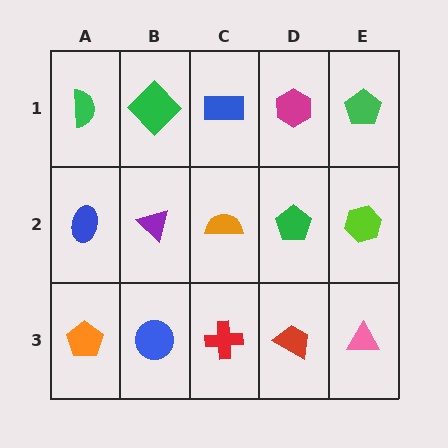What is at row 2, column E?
A lime hexagon.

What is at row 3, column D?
A red trapezoid.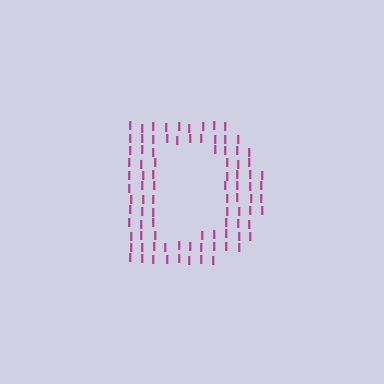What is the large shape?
The large shape is the letter D.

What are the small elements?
The small elements are letter I's.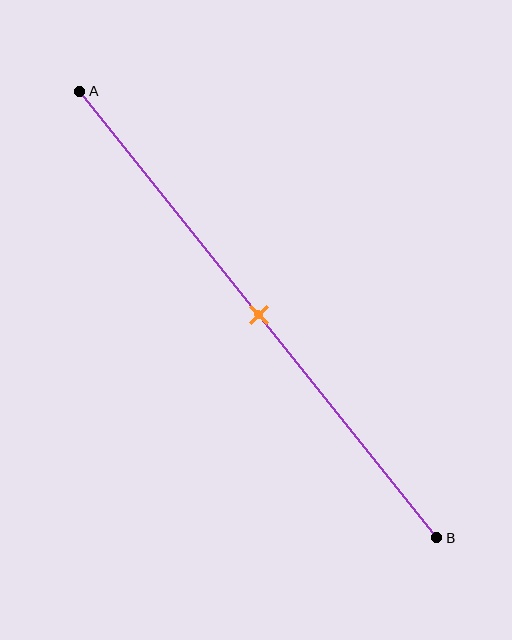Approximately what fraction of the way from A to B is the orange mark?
The orange mark is approximately 50% of the way from A to B.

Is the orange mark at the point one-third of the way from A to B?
No, the mark is at about 50% from A, not at the 33% one-third point.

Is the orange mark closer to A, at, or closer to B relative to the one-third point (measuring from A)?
The orange mark is closer to point B than the one-third point of segment AB.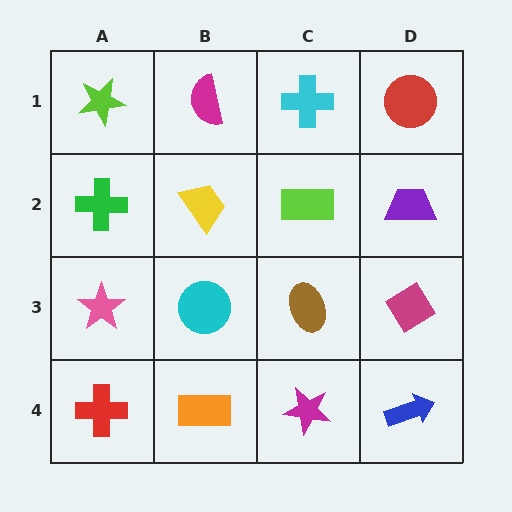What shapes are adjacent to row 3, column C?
A lime rectangle (row 2, column C), a magenta star (row 4, column C), a cyan circle (row 3, column B), a magenta diamond (row 3, column D).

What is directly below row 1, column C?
A lime rectangle.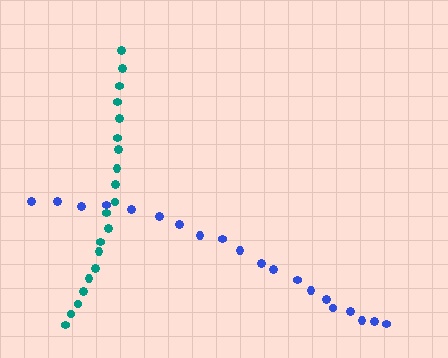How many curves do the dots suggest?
There are 2 distinct paths.